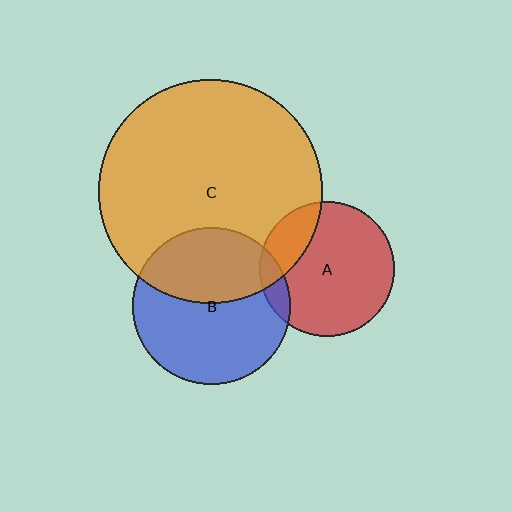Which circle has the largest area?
Circle C (orange).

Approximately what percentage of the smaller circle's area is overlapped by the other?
Approximately 20%.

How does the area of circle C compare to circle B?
Approximately 2.0 times.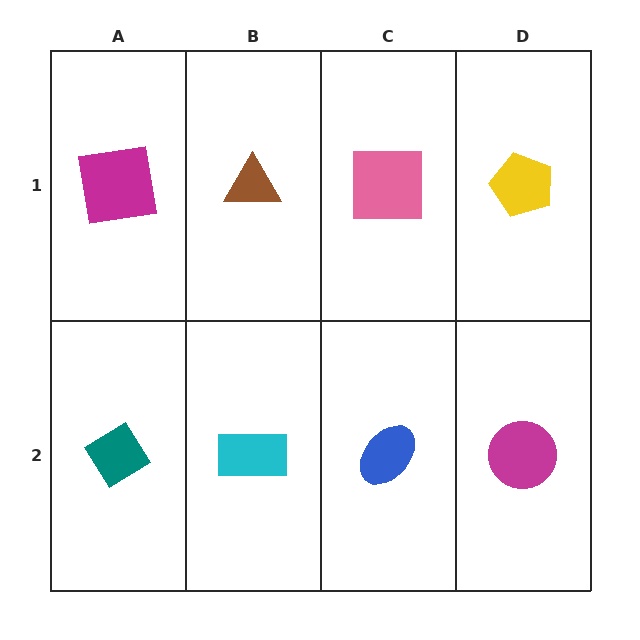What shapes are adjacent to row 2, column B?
A brown triangle (row 1, column B), a teal diamond (row 2, column A), a blue ellipse (row 2, column C).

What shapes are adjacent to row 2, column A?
A magenta square (row 1, column A), a cyan rectangle (row 2, column B).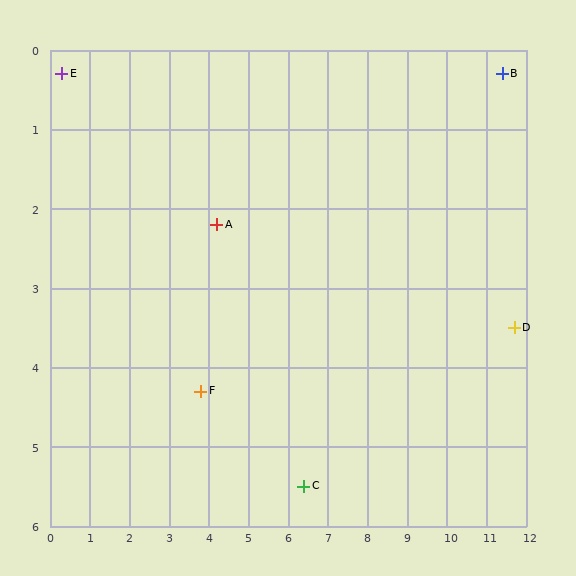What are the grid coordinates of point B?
Point B is at approximately (11.4, 0.3).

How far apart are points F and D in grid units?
Points F and D are about 7.9 grid units apart.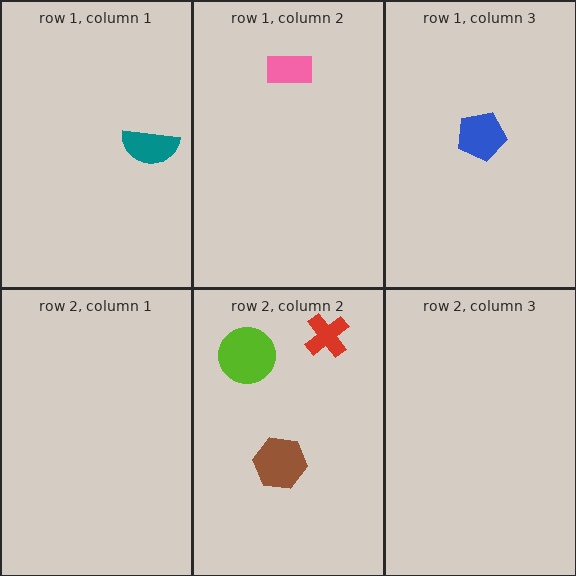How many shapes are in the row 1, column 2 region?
1.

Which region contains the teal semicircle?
The row 1, column 1 region.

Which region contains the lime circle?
The row 2, column 2 region.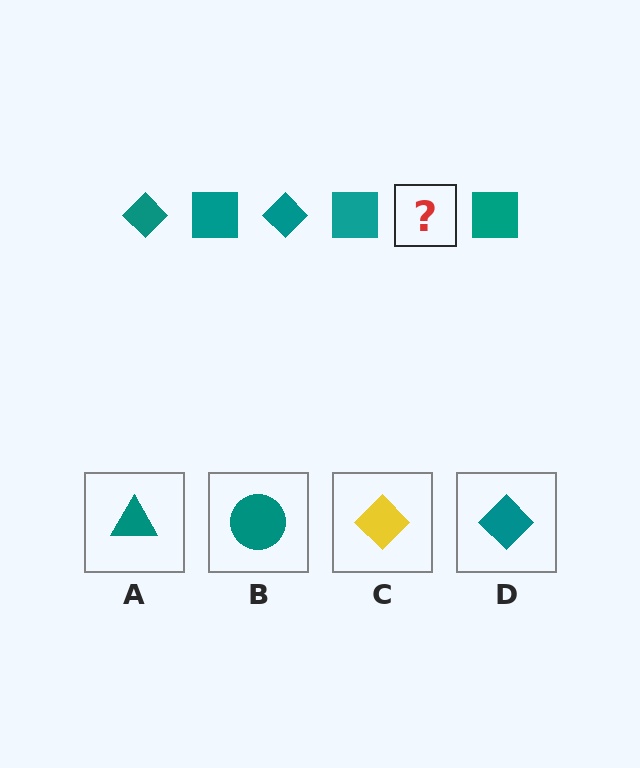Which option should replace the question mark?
Option D.